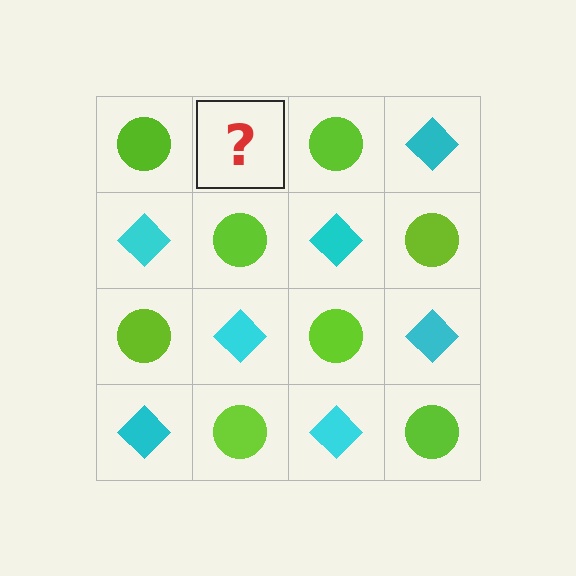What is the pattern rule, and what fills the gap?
The rule is that it alternates lime circle and cyan diamond in a checkerboard pattern. The gap should be filled with a cyan diamond.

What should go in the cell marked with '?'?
The missing cell should contain a cyan diamond.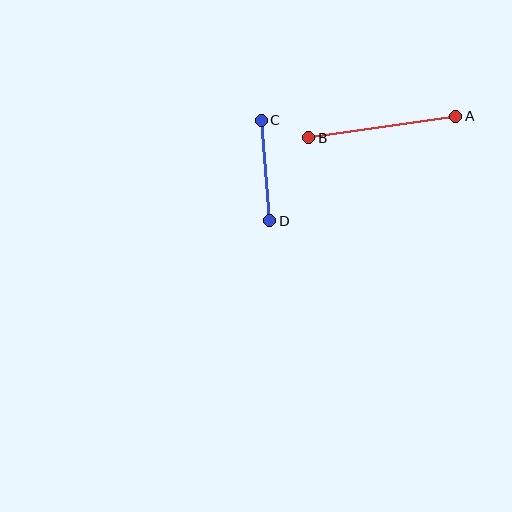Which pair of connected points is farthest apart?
Points A and B are farthest apart.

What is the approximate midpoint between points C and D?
The midpoint is at approximately (265, 171) pixels.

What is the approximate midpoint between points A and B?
The midpoint is at approximately (382, 127) pixels.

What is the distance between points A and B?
The distance is approximately 148 pixels.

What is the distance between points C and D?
The distance is approximately 101 pixels.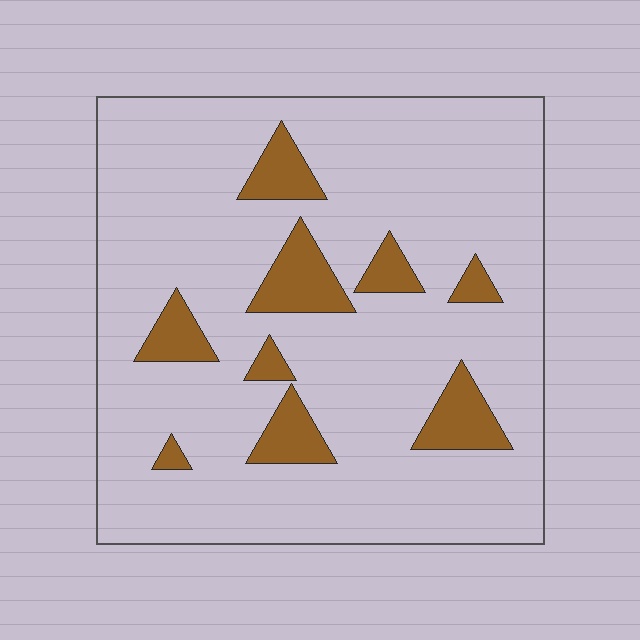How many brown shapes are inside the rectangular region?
9.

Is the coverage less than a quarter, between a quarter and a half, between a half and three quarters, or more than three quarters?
Less than a quarter.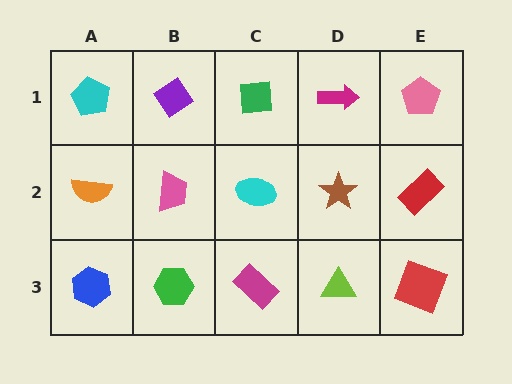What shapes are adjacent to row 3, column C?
A cyan ellipse (row 2, column C), a green hexagon (row 3, column B), a lime triangle (row 3, column D).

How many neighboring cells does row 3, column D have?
3.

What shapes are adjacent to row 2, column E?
A pink pentagon (row 1, column E), a red square (row 3, column E), a brown star (row 2, column D).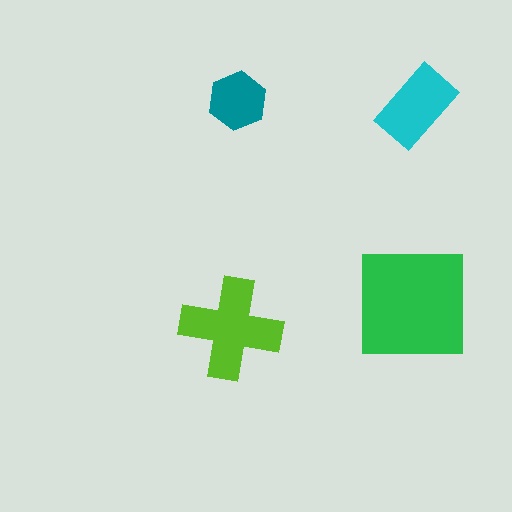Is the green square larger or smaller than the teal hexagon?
Larger.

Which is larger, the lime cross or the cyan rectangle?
The lime cross.